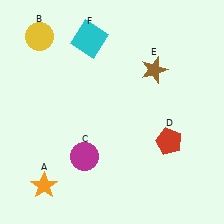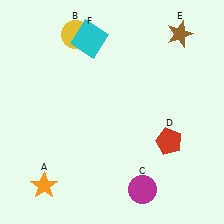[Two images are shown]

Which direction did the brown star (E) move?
The brown star (E) moved up.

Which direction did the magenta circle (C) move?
The magenta circle (C) moved right.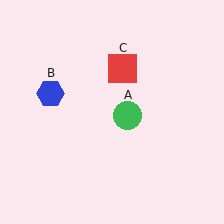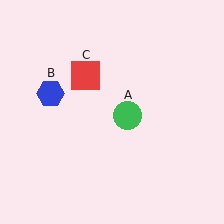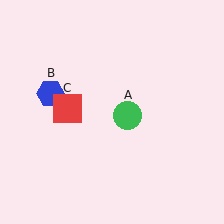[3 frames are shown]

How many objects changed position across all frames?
1 object changed position: red square (object C).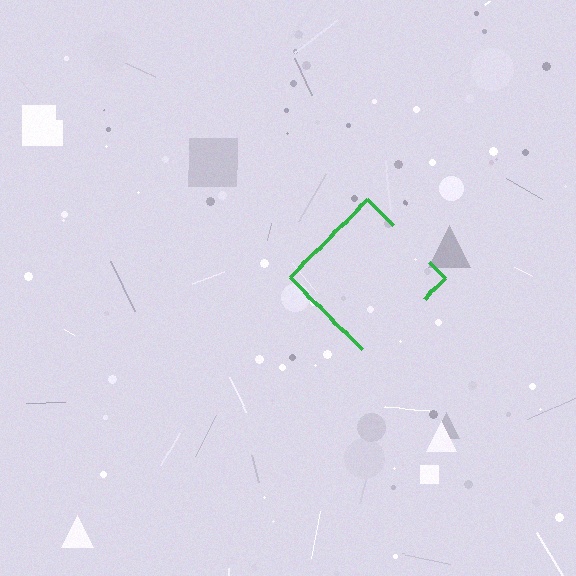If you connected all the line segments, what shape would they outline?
They would outline a diamond.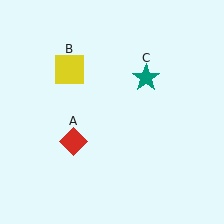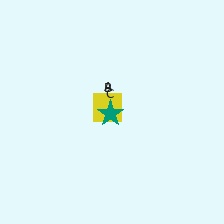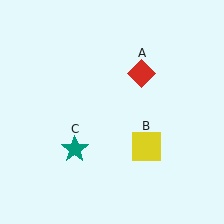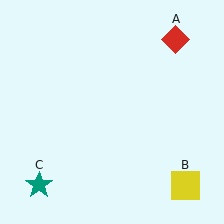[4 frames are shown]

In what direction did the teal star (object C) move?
The teal star (object C) moved down and to the left.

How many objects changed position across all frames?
3 objects changed position: red diamond (object A), yellow square (object B), teal star (object C).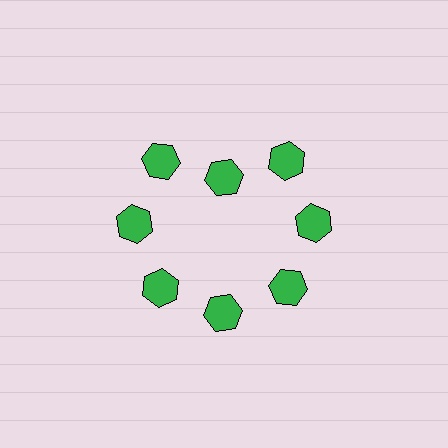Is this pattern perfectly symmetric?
No. The 8 green hexagons are arranged in a ring, but one element near the 12 o'clock position is pulled inward toward the center, breaking the 8-fold rotational symmetry.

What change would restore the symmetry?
The symmetry would be restored by moving it outward, back onto the ring so that all 8 hexagons sit at equal angles and equal distance from the center.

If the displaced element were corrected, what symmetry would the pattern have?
It would have 8-fold rotational symmetry — the pattern would map onto itself every 45 degrees.